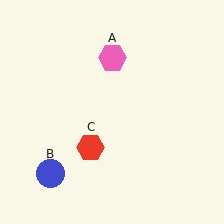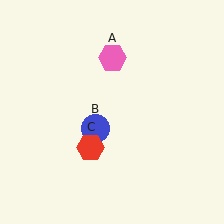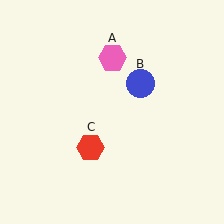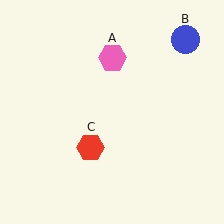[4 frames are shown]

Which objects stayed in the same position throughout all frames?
Pink hexagon (object A) and red hexagon (object C) remained stationary.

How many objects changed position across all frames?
1 object changed position: blue circle (object B).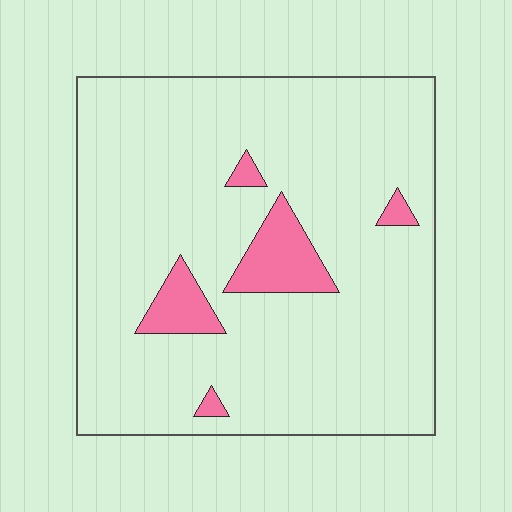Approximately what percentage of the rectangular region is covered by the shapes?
Approximately 10%.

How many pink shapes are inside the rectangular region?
5.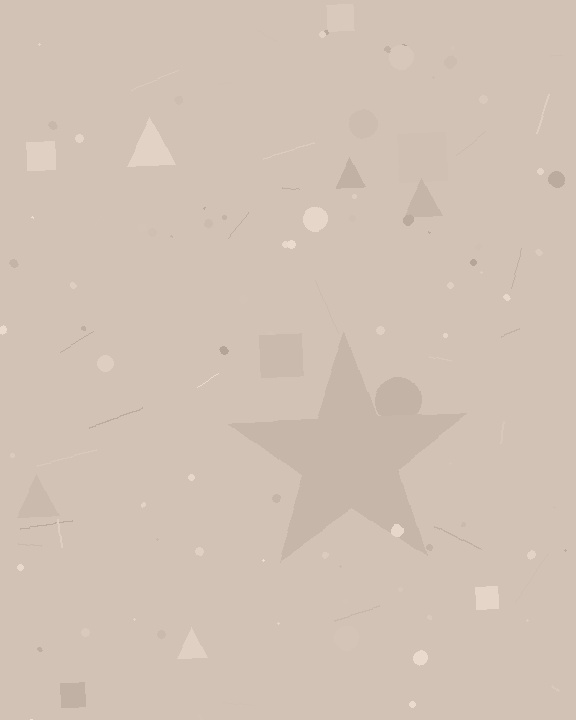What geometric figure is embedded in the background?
A star is embedded in the background.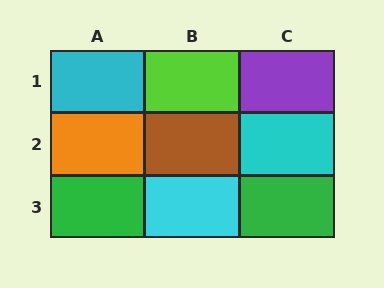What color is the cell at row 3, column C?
Green.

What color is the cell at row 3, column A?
Green.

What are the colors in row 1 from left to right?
Cyan, lime, purple.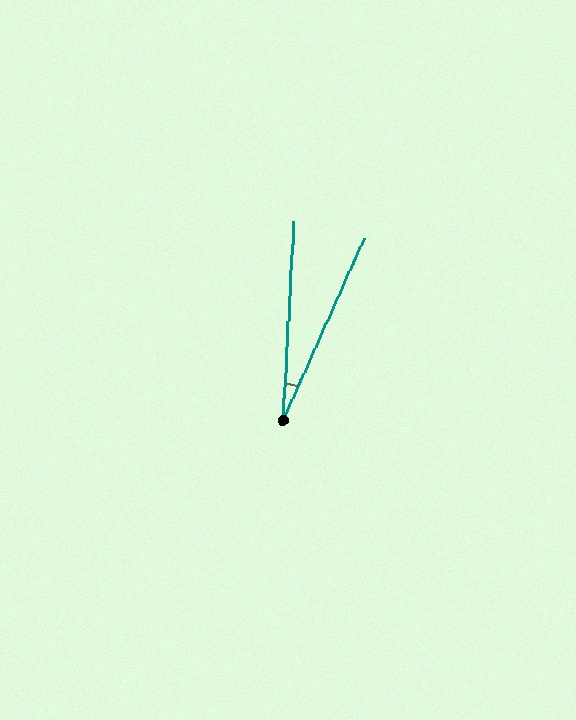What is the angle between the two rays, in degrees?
Approximately 21 degrees.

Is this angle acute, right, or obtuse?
It is acute.